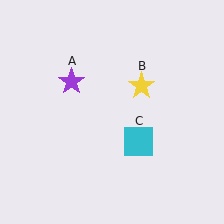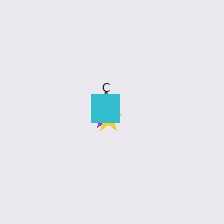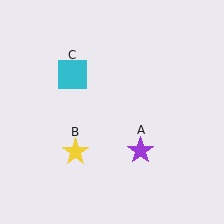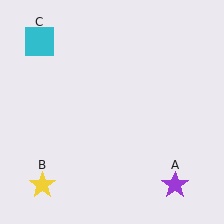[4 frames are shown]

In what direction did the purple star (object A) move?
The purple star (object A) moved down and to the right.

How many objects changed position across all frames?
3 objects changed position: purple star (object A), yellow star (object B), cyan square (object C).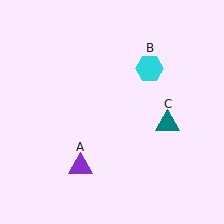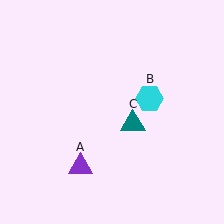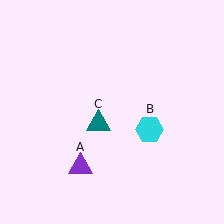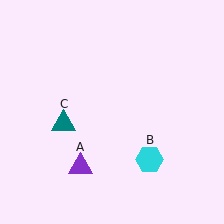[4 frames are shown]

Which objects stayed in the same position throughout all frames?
Purple triangle (object A) remained stationary.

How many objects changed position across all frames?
2 objects changed position: cyan hexagon (object B), teal triangle (object C).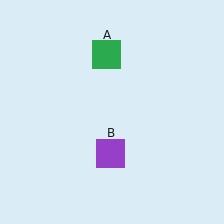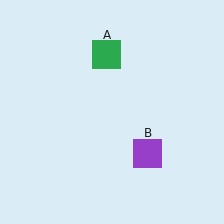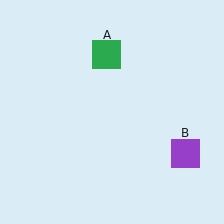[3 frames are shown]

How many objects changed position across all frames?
1 object changed position: purple square (object B).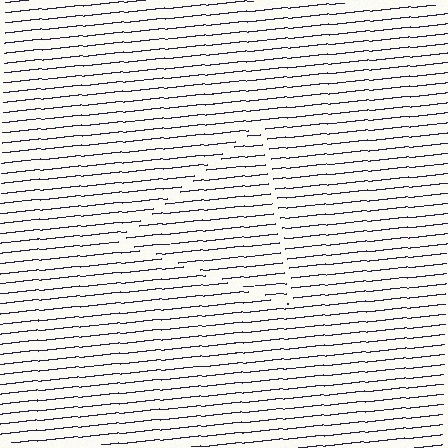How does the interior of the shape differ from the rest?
The interior of the shape contains the same grating, shifted by half a period — the contour is defined by the phase discontinuity where line-ends from the inner and outer gratings abut.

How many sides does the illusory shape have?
3 sides — the line-ends trace a triangle.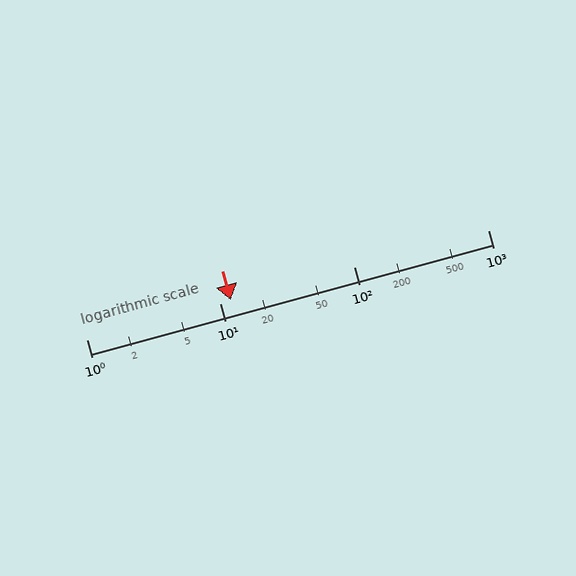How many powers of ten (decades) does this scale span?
The scale spans 3 decades, from 1 to 1000.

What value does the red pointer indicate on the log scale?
The pointer indicates approximately 12.